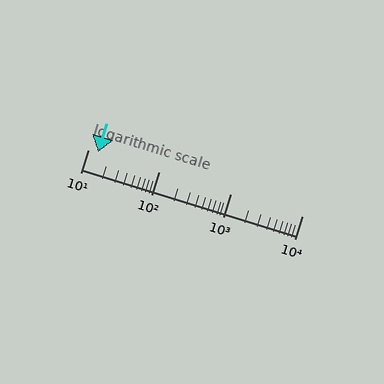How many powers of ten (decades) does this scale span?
The scale spans 3 decades, from 10 to 10000.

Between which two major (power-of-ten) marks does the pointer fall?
The pointer is between 10 and 100.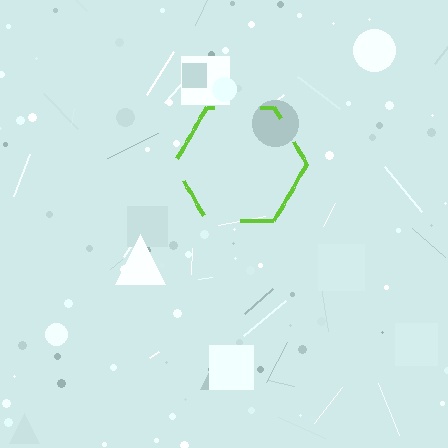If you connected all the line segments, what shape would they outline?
They would outline a hexagon.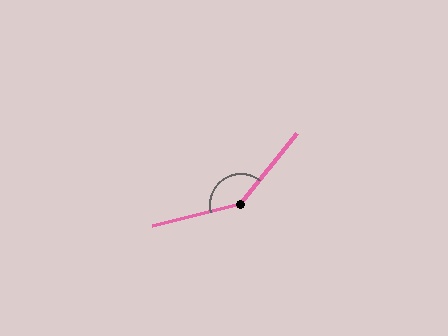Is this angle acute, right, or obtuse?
It is obtuse.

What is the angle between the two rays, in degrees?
Approximately 143 degrees.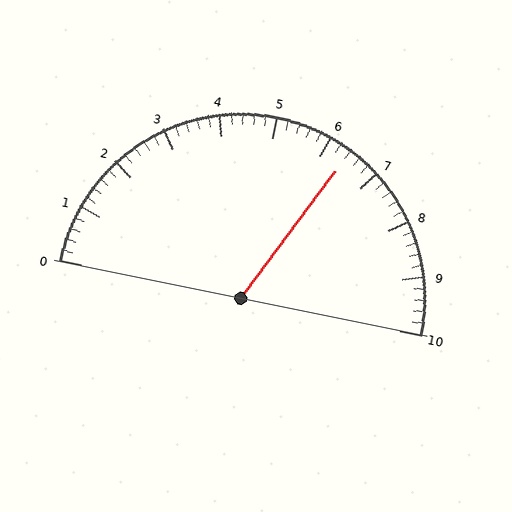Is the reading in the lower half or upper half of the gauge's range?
The reading is in the upper half of the range (0 to 10).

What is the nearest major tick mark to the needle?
The nearest major tick mark is 6.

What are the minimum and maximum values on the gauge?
The gauge ranges from 0 to 10.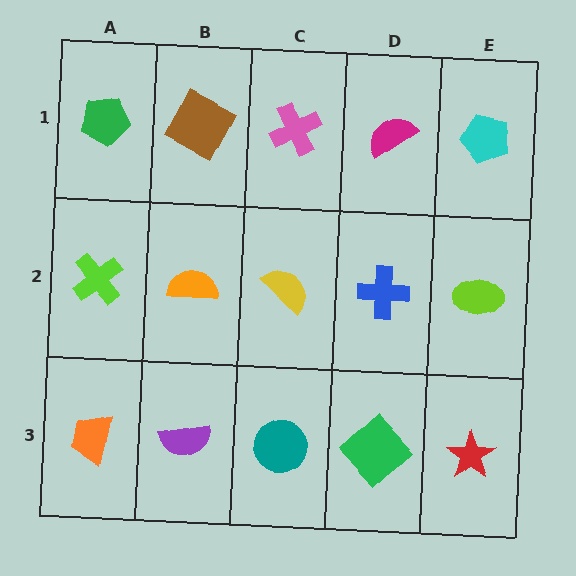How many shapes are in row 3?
5 shapes.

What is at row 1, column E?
A cyan pentagon.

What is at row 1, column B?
A brown square.